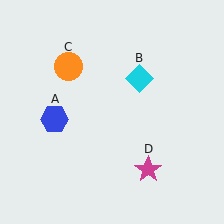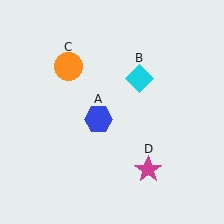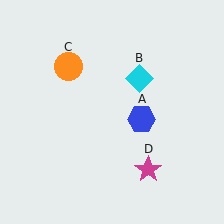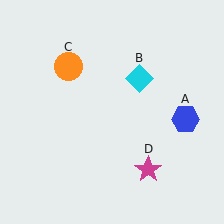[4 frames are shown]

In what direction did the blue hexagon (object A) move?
The blue hexagon (object A) moved right.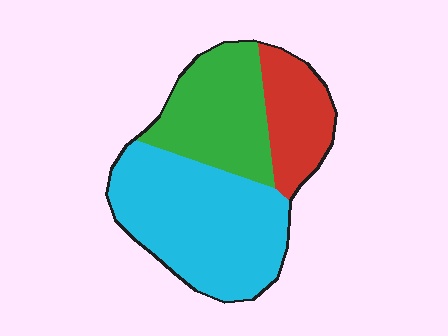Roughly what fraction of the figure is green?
Green takes up about one third (1/3) of the figure.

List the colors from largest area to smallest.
From largest to smallest: cyan, green, red.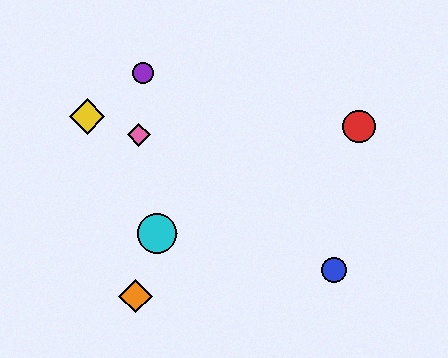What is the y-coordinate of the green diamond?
The green diamond is at y≈234.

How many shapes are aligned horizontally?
2 shapes (the green diamond, the cyan circle) are aligned horizontally.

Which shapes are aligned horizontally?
The green diamond, the cyan circle are aligned horizontally.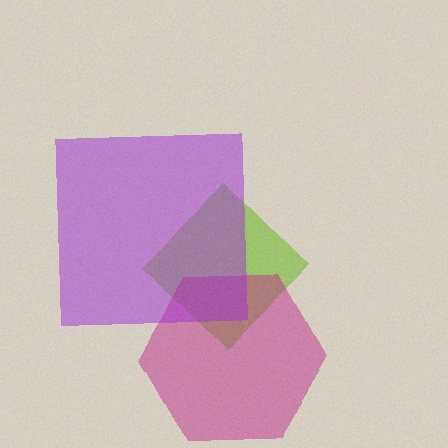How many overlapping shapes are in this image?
There are 3 overlapping shapes in the image.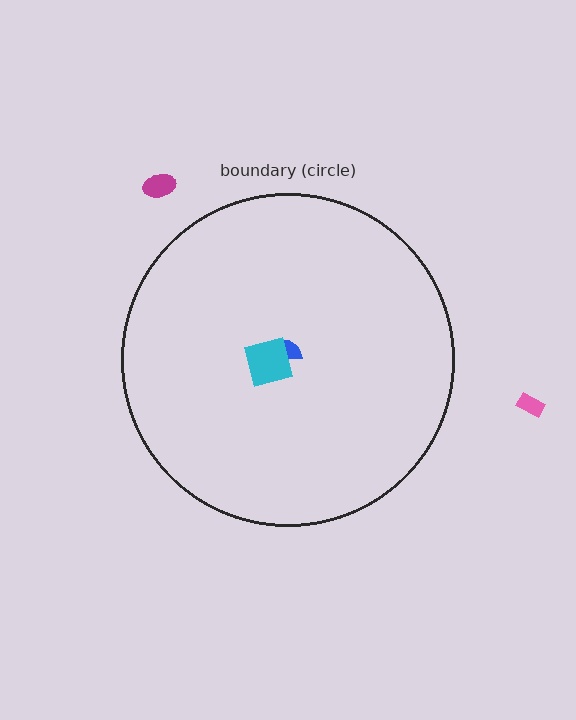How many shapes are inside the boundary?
2 inside, 2 outside.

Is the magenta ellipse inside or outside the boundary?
Outside.